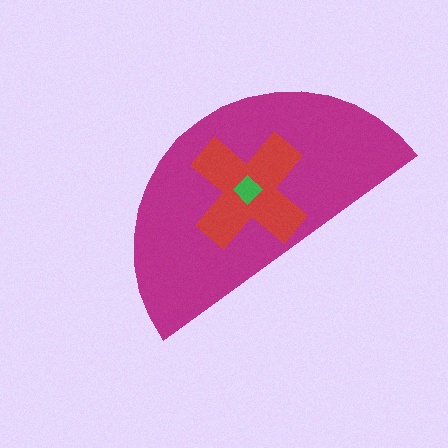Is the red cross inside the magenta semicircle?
Yes.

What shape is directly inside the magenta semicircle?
The red cross.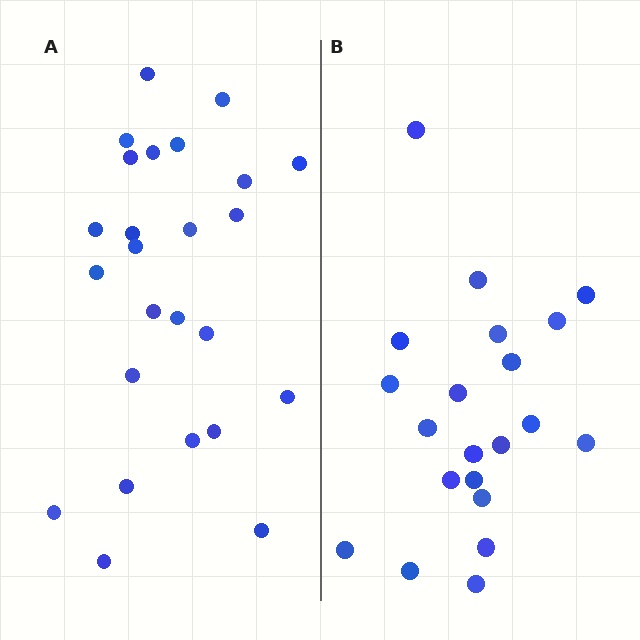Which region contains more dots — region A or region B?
Region A (the left region) has more dots.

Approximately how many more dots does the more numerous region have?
Region A has about 4 more dots than region B.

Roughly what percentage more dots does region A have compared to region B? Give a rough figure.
About 20% more.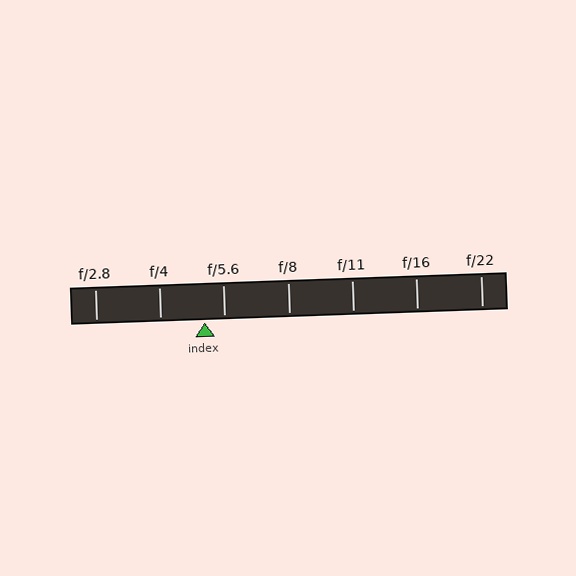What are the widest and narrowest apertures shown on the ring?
The widest aperture shown is f/2.8 and the narrowest is f/22.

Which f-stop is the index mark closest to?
The index mark is closest to f/5.6.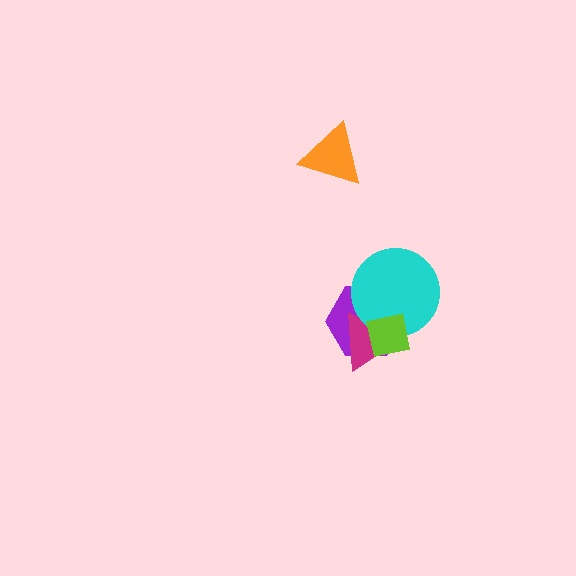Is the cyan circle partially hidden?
Yes, it is partially covered by another shape.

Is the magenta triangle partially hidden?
Yes, it is partially covered by another shape.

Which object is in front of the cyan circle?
The lime square is in front of the cyan circle.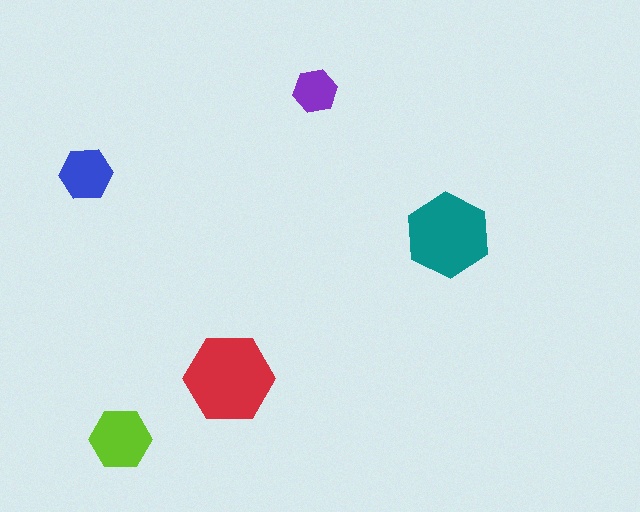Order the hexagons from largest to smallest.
the red one, the teal one, the lime one, the blue one, the purple one.